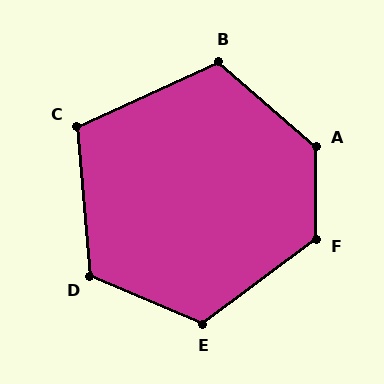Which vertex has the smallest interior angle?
C, at approximately 109 degrees.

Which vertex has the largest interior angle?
A, at approximately 130 degrees.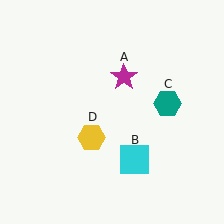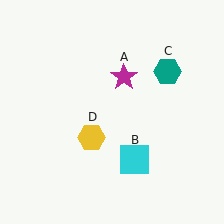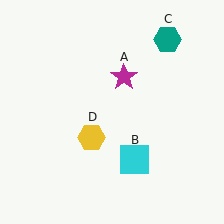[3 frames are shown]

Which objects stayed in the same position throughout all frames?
Magenta star (object A) and cyan square (object B) and yellow hexagon (object D) remained stationary.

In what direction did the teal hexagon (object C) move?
The teal hexagon (object C) moved up.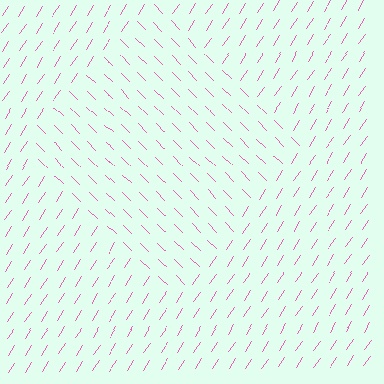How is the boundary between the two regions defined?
The boundary is defined purely by a change in line orientation (approximately 78 degrees difference). All lines are the same color and thickness.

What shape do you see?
I see a diamond.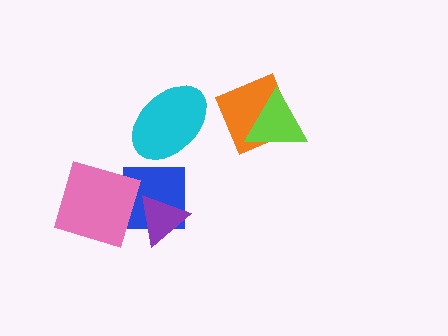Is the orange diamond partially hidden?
Yes, it is partially covered by another shape.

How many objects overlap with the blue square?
2 objects overlap with the blue square.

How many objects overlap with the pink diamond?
2 objects overlap with the pink diamond.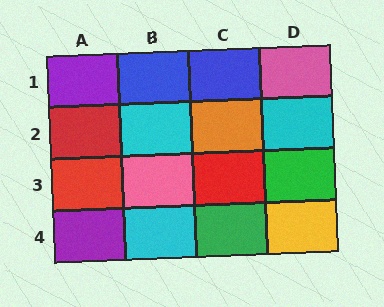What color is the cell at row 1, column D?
Pink.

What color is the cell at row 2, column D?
Cyan.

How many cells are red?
3 cells are red.